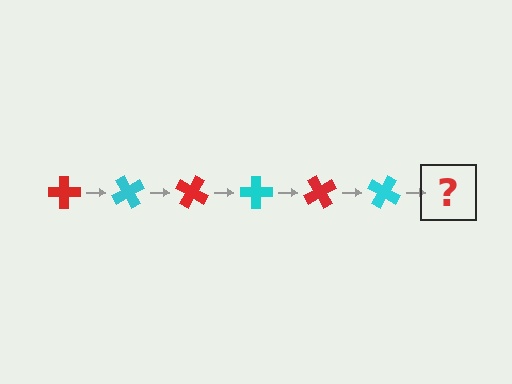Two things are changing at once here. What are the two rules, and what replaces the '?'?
The two rules are that it rotates 60 degrees each step and the color cycles through red and cyan. The '?' should be a red cross, rotated 360 degrees from the start.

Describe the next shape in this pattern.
It should be a red cross, rotated 360 degrees from the start.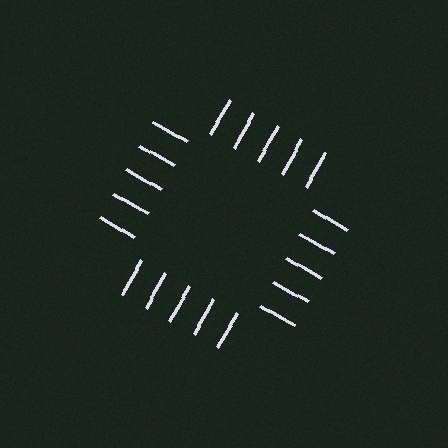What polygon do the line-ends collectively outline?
An illusory square — the line segments terminate on its edges but no continuous stroke is drawn.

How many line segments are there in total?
20 — 5 along each of the 4 edges.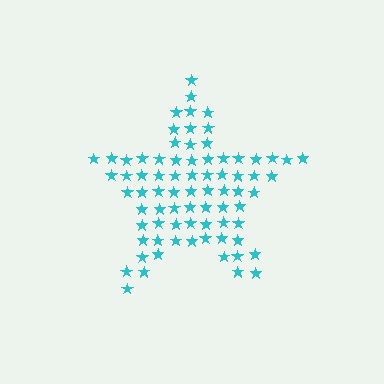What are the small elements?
The small elements are stars.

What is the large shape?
The large shape is a star.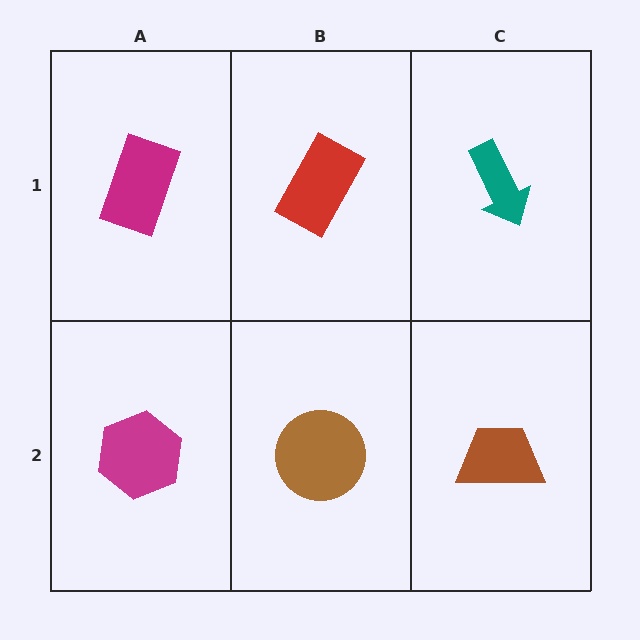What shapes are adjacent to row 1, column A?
A magenta hexagon (row 2, column A), a red rectangle (row 1, column B).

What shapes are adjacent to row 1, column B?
A brown circle (row 2, column B), a magenta rectangle (row 1, column A), a teal arrow (row 1, column C).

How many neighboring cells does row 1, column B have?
3.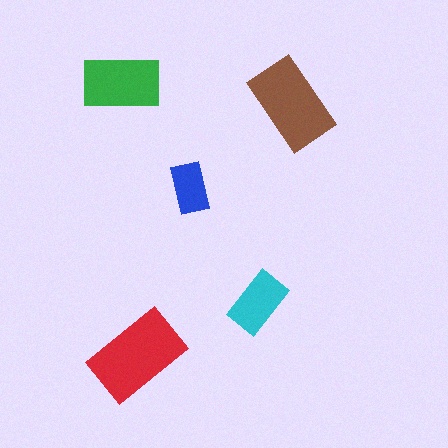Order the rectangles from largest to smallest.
the red one, the brown one, the green one, the cyan one, the blue one.